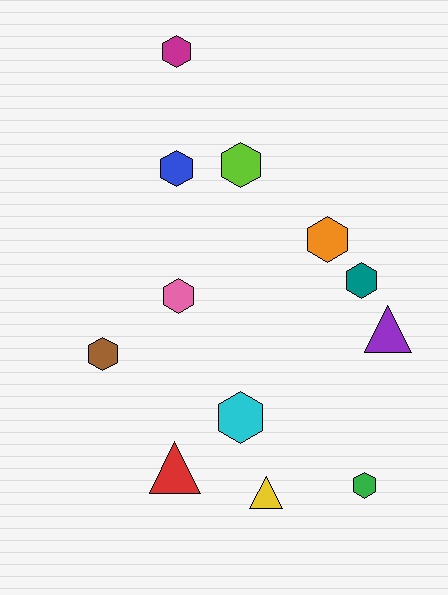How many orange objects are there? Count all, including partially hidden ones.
There is 1 orange object.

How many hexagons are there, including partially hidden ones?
There are 9 hexagons.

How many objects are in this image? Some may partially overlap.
There are 12 objects.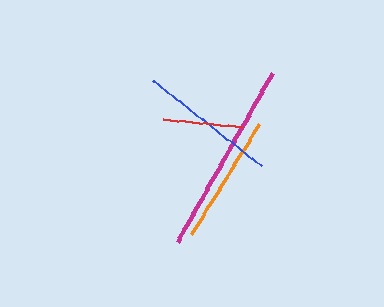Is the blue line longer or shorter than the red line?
The blue line is longer than the red line.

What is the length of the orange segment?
The orange segment is approximately 129 pixels long.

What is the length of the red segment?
The red segment is approximately 80 pixels long.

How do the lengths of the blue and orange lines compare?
The blue and orange lines are approximately the same length.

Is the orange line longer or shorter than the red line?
The orange line is longer than the red line.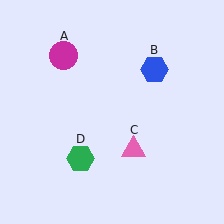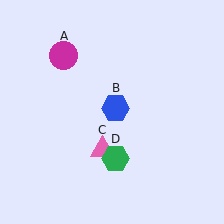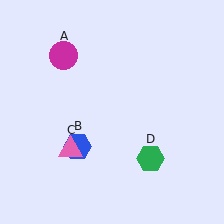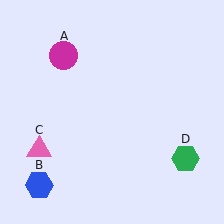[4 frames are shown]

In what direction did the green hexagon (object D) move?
The green hexagon (object D) moved right.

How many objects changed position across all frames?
3 objects changed position: blue hexagon (object B), pink triangle (object C), green hexagon (object D).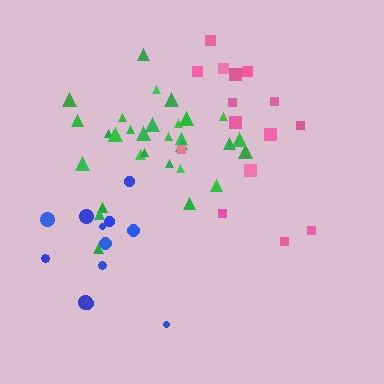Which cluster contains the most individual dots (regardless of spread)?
Green (32).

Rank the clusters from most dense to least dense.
green, blue, pink.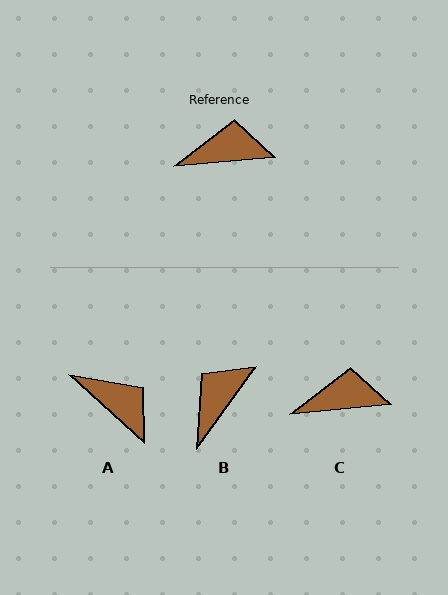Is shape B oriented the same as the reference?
No, it is off by about 49 degrees.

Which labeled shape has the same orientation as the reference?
C.